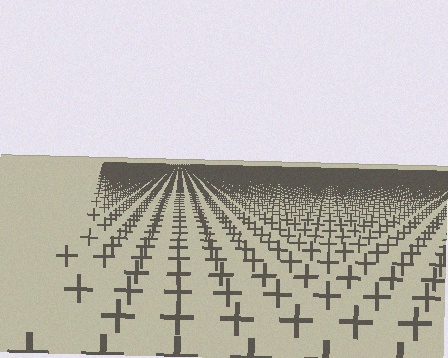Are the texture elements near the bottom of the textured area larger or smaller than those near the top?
Larger. Near the bottom, elements are closer to the viewer and appear at a bigger on-screen size.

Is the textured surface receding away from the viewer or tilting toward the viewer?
The surface is receding away from the viewer. Texture elements get smaller and denser toward the top.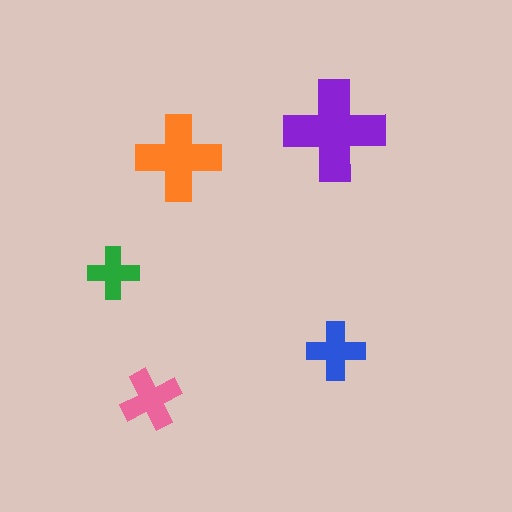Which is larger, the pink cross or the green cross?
The pink one.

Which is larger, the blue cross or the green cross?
The blue one.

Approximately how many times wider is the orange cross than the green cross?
About 1.5 times wider.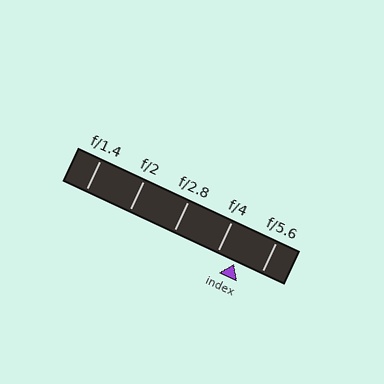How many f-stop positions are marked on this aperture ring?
There are 5 f-stop positions marked.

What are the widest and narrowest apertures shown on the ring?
The widest aperture shown is f/1.4 and the narrowest is f/5.6.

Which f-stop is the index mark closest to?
The index mark is closest to f/4.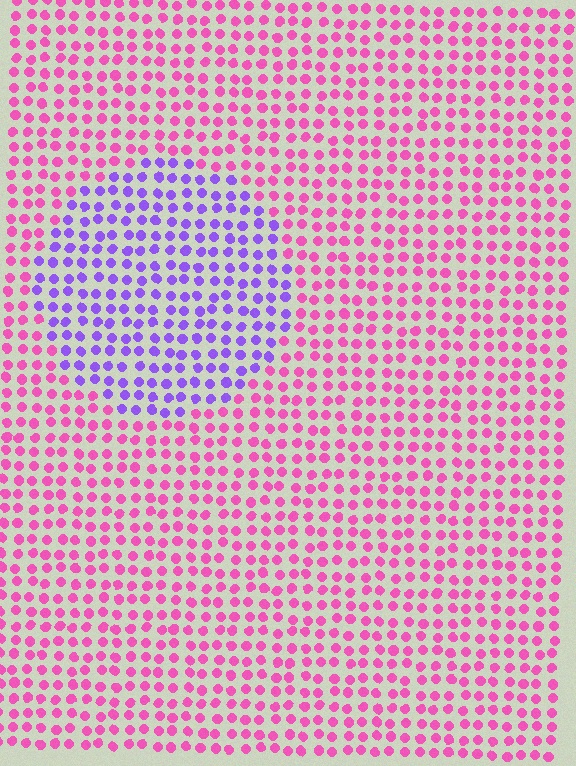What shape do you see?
I see a circle.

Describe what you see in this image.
The image is filled with small pink elements in a uniform arrangement. A circle-shaped region is visible where the elements are tinted to a slightly different hue, forming a subtle color boundary.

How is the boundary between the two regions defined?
The boundary is defined purely by a slight shift in hue (about 57 degrees). Spacing, size, and orientation are identical on both sides.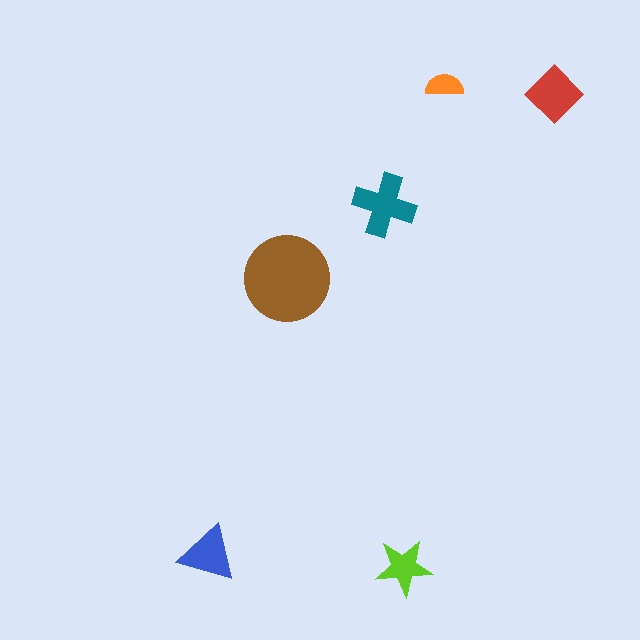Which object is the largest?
The brown circle.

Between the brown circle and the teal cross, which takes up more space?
The brown circle.